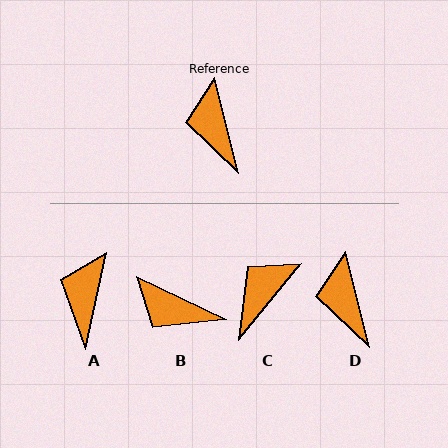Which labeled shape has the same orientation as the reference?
D.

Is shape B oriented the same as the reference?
No, it is off by about 50 degrees.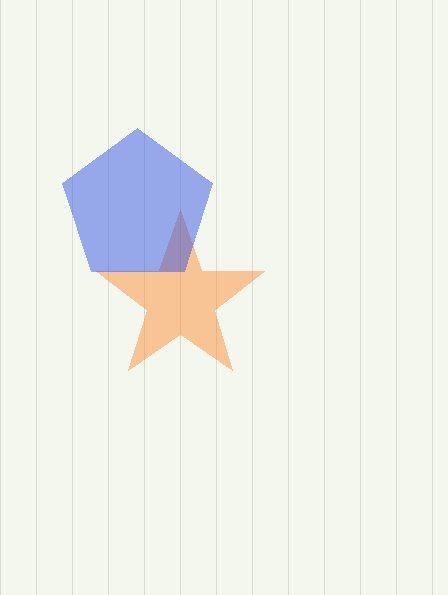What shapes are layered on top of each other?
The layered shapes are: an orange star, a blue pentagon.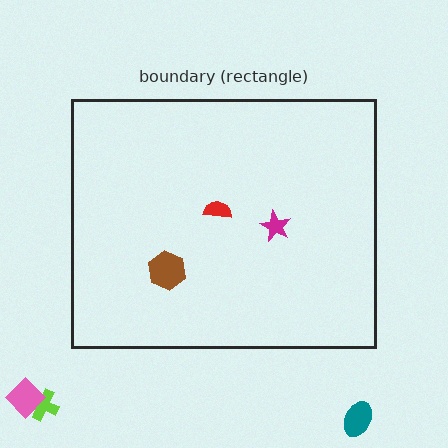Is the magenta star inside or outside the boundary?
Inside.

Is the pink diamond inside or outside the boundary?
Outside.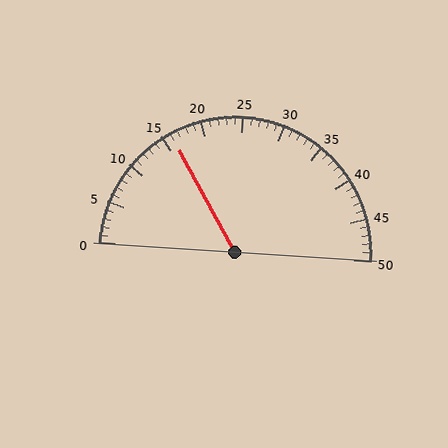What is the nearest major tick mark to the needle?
The nearest major tick mark is 15.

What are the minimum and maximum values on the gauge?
The gauge ranges from 0 to 50.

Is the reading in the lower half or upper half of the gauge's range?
The reading is in the lower half of the range (0 to 50).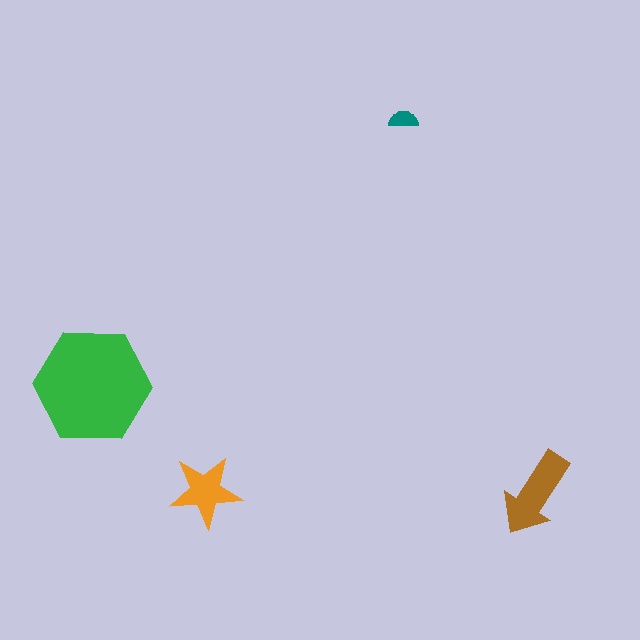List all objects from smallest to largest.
The teal semicircle, the orange star, the brown arrow, the green hexagon.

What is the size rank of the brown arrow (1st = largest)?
2nd.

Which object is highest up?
The teal semicircle is topmost.